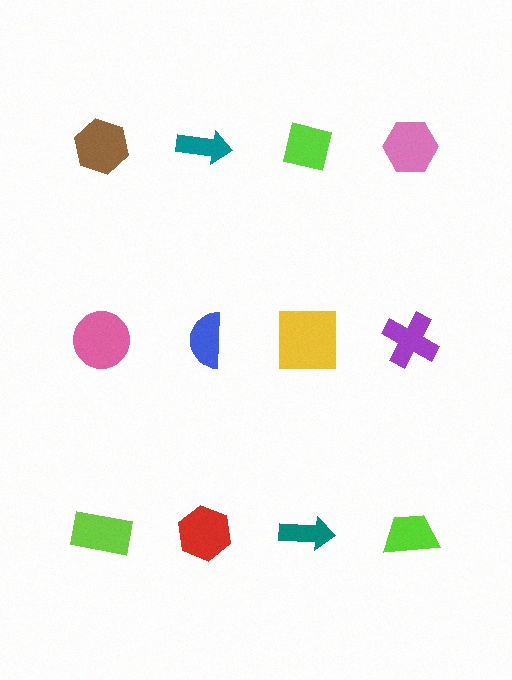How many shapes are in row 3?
4 shapes.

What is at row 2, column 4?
A purple cross.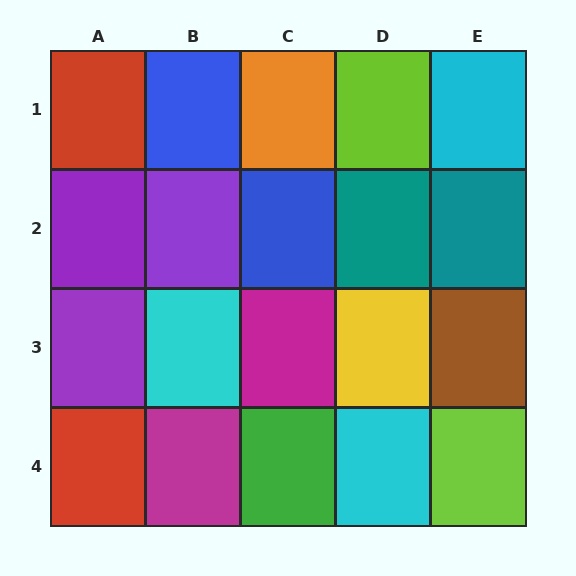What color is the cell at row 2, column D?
Teal.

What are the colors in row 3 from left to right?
Purple, cyan, magenta, yellow, brown.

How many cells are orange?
1 cell is orange.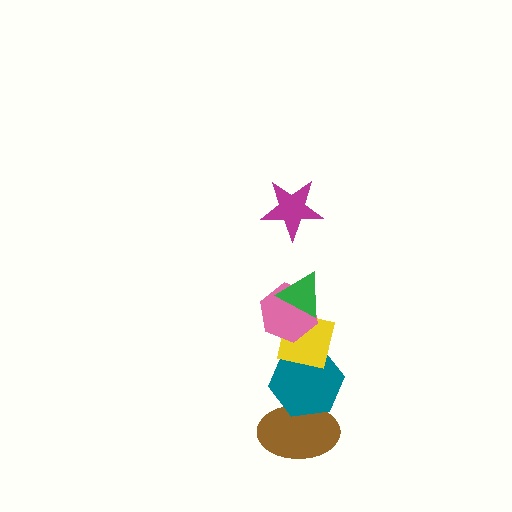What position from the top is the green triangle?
The green triangle is 2nd from the top.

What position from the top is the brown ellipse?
The brown ellipse is 6th from the top.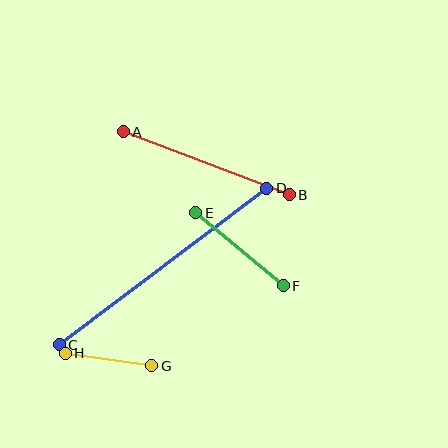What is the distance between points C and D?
The distance is approximately 260 pixels.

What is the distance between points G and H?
The distance is approximately 88 pixels.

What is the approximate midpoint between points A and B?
The midpoint is at approximately (206, 163) pixels.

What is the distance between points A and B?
The distance is approximately 178 pixels.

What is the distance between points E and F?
The distance is approximately 114 pixels.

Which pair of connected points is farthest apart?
Points C and D are farthest apart.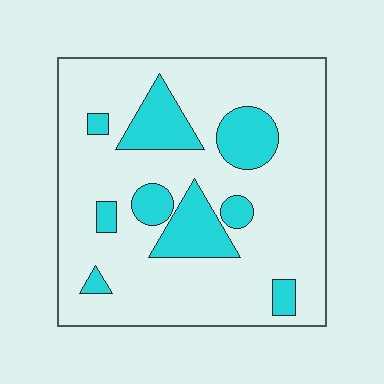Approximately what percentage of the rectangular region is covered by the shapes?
Approximately 20%.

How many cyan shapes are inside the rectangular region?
9.